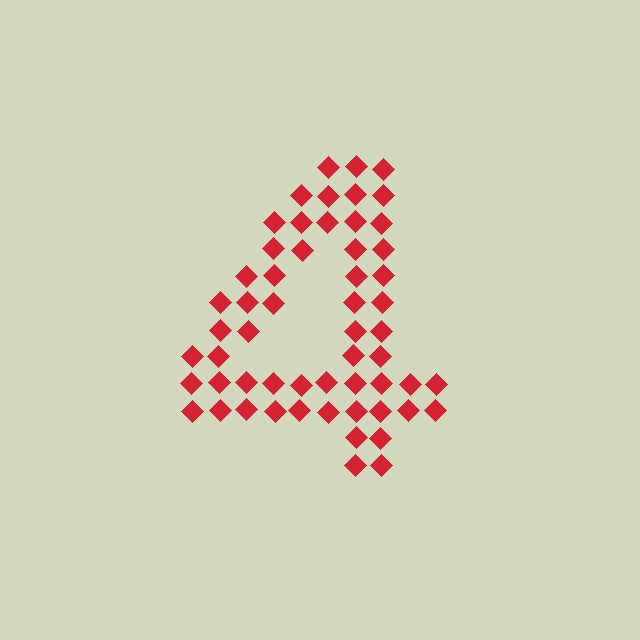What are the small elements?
The small elements are diamonds.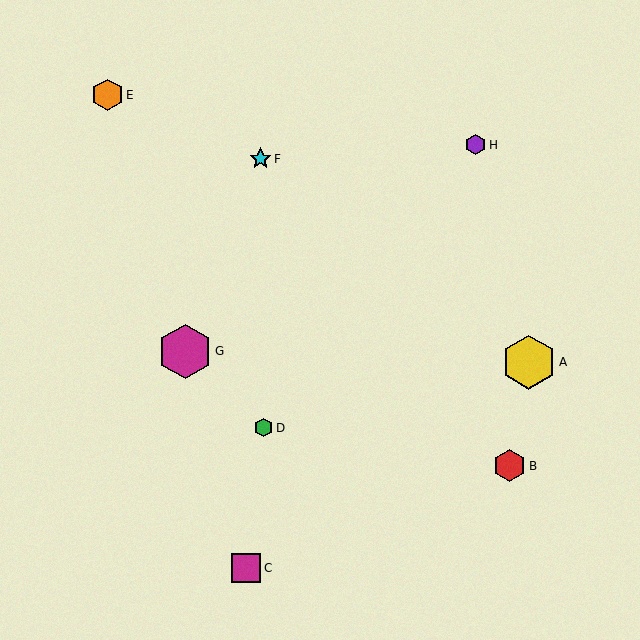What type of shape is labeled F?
Shape F is a cyan star.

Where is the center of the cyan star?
The center of the cyan star is at (260, 159).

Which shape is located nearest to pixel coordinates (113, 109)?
The orange hexagon (labeled E) at (108, 95) is nearest to that location.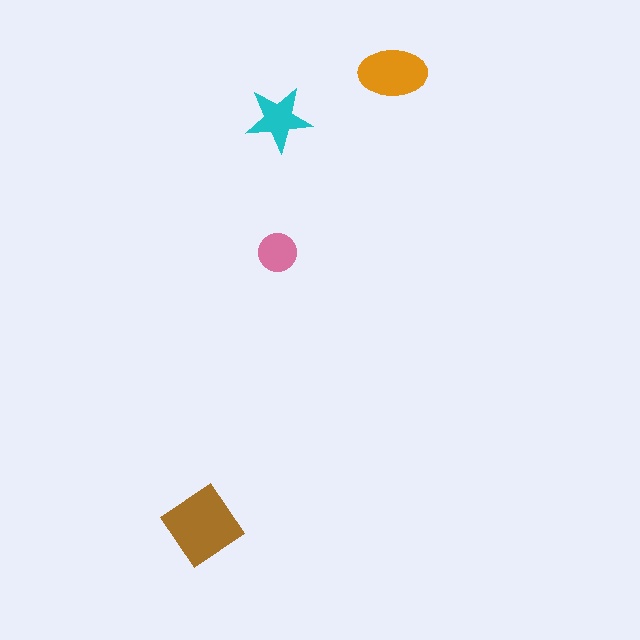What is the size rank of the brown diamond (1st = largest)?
1st.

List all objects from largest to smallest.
The brown diamond, the orange ellipse, the cyan star, the pink circle.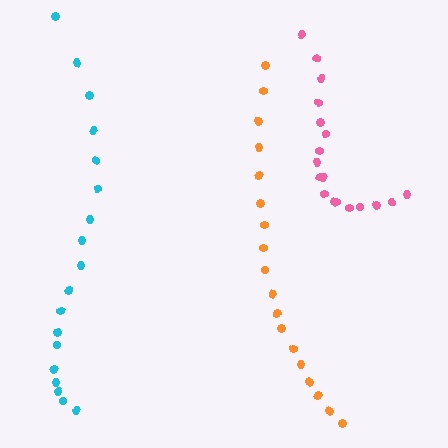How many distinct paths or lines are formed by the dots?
There are 3 distinct paths.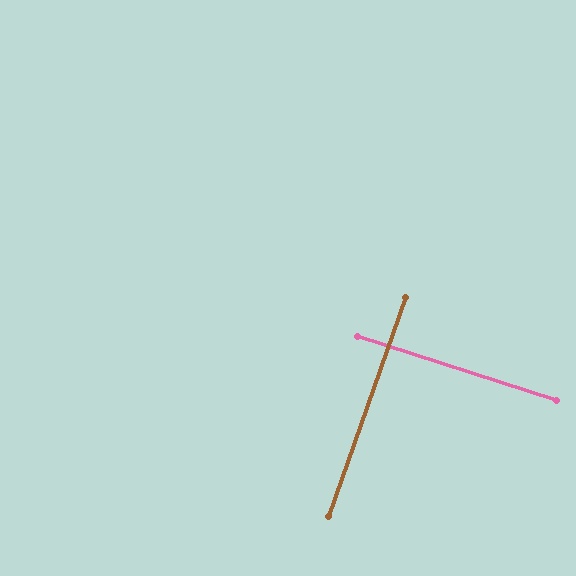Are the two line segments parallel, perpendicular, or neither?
Perpendicular — they meet at approximately 89°.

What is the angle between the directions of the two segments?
Approximately 89 degrees.